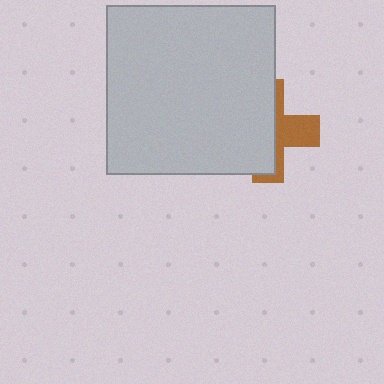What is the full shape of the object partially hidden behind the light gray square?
The partially hidden object is a brown cross.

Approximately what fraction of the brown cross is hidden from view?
Roughly 61% of the brown cross is hidden behind the light gray square.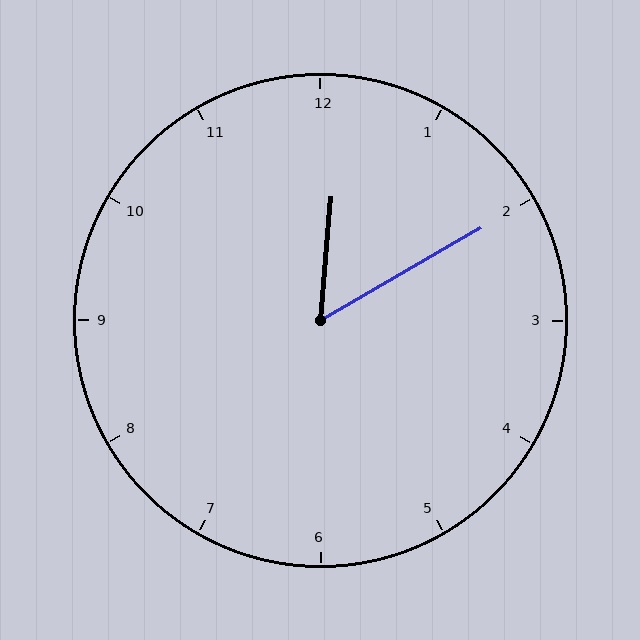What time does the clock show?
12:10.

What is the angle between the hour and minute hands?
Approximately 55 degrees.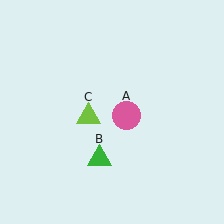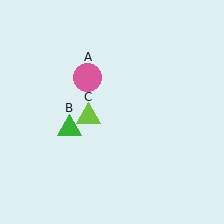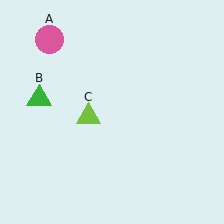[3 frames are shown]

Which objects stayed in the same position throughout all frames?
Lime triangle (object C) remained stationary.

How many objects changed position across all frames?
2 objects changed position: pink circle (object A), green triangle (object B).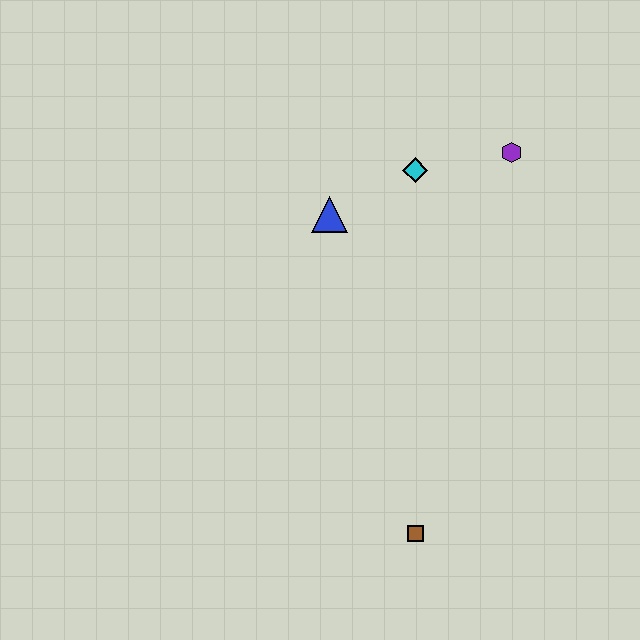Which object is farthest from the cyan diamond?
The brown square is farthest from the cyan diamond.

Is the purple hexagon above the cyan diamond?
Yes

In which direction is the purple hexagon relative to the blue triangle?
The purple hexagon is to the right of the blue triangle.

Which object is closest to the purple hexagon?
The cyan diamond is closest to the purple hexagon.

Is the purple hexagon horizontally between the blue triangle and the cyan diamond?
No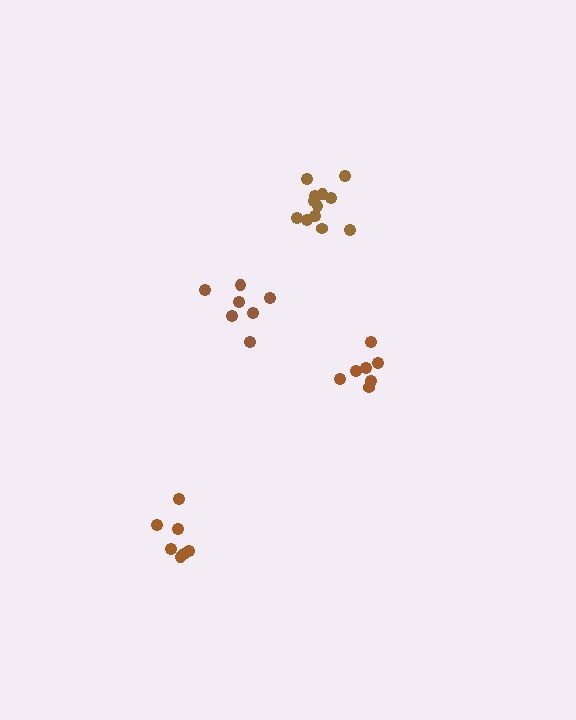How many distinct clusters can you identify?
There are 4 distinct clusters.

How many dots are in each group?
Group 1: 12 dots, Group 2: 7 dots, Group 3: 7 dots, Group 4: 7 dots (33 total).